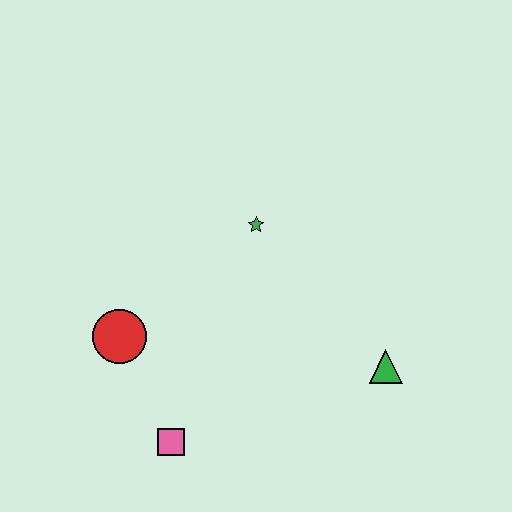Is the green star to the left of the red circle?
No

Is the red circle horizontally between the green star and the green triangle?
No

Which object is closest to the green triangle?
The green star is closest to the green triangle.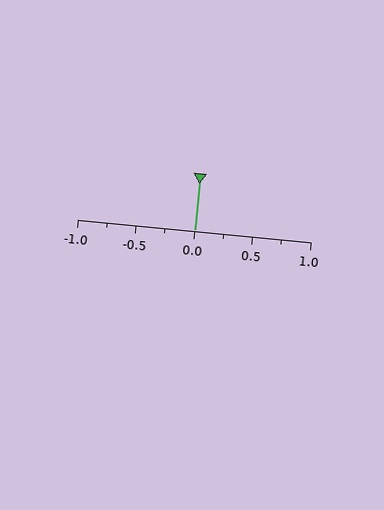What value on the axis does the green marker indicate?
The marker indicates approximately 0.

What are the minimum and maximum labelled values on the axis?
The axis runs from -1.0 to 1.0.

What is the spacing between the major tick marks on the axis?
The major ticks are spaced 0.5 apart.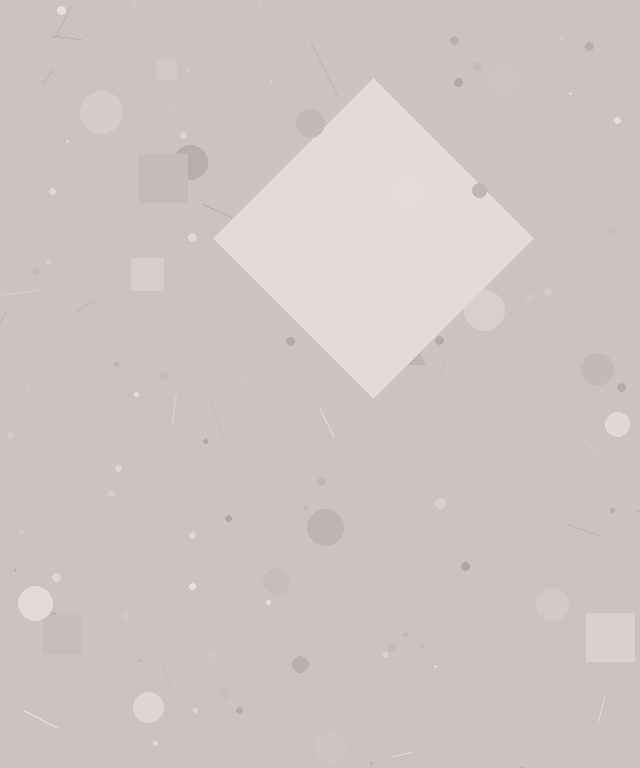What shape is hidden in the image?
A diamond is hidden in the image.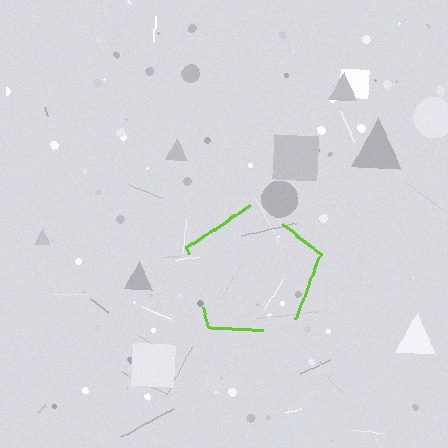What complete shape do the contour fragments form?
The contour fragments form a pentagon.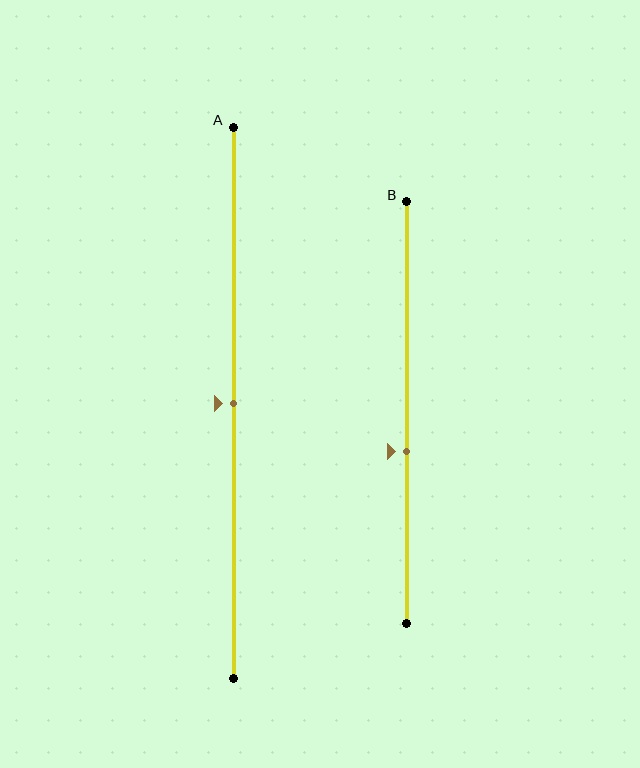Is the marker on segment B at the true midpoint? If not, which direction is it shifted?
No, the marker on segment B is shifted downward by about 9% of the segment length.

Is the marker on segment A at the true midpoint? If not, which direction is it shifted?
Yes, the marker on segment A is at the true midpoint.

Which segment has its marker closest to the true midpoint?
Segment A has its marker closest to the true midpoint.